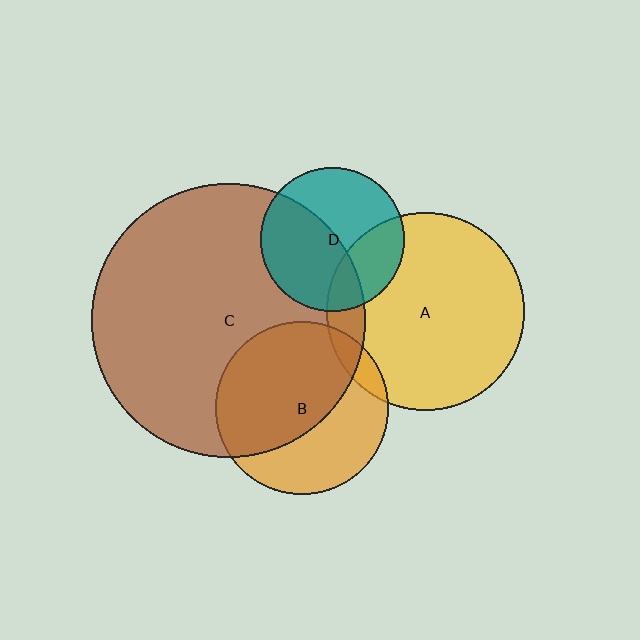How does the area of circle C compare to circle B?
Approximately 2.5 times.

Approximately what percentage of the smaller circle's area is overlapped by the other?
Approximately 60%.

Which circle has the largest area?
Circle C (brown).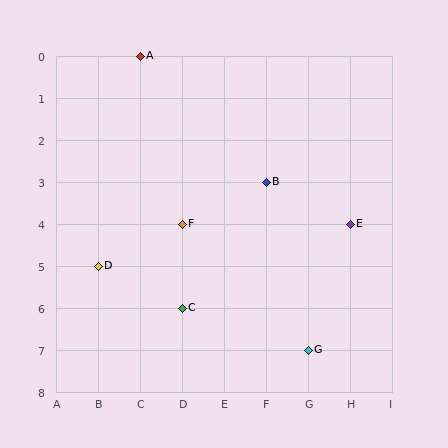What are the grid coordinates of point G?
Point G is at grid coordinates (G, 7).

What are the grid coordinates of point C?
Point C is at grid coordinates (D, 6).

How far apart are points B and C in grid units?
Points B and C are 2 columns and 3 rows apart (about 3.6 grid units diagonally).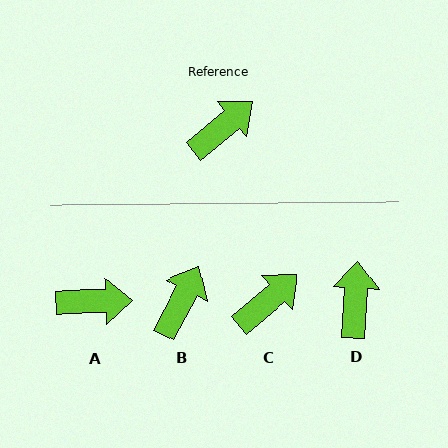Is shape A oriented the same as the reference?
No, it is off by about 39 degrees.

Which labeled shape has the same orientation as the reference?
C.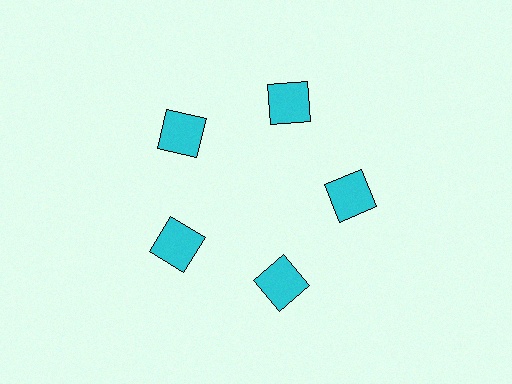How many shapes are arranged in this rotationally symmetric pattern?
There are 5 shapes, arranged in 5 groups of 1.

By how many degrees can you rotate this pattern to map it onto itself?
The pattern maps onto itself every 72 degrees of rotation.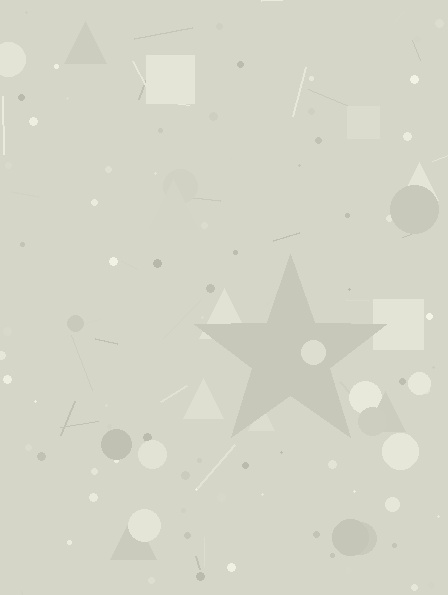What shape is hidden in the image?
A star is hidden in the image.